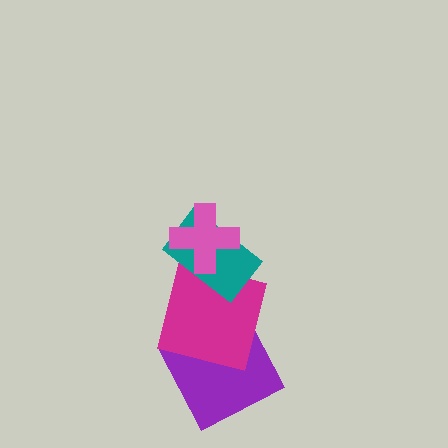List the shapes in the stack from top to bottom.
From top to bottom: the pink cross, the teal rectangle, the magenta square, the purple square.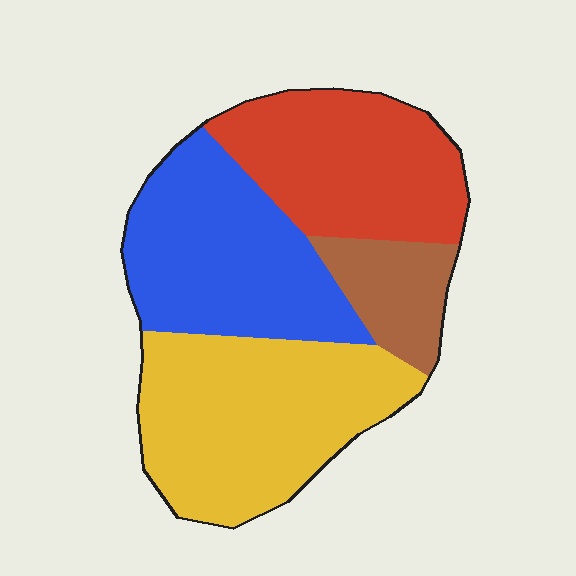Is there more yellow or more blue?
Yellow.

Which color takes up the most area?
Yellow, at roughly 35%.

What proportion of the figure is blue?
Blue covers 29% of the figure.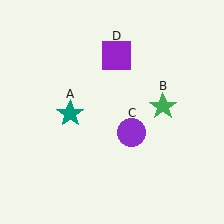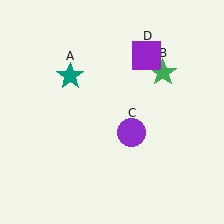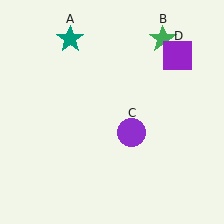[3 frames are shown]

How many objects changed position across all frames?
3 objects changed position: teal star (object A), green star (object B), purple square (object D).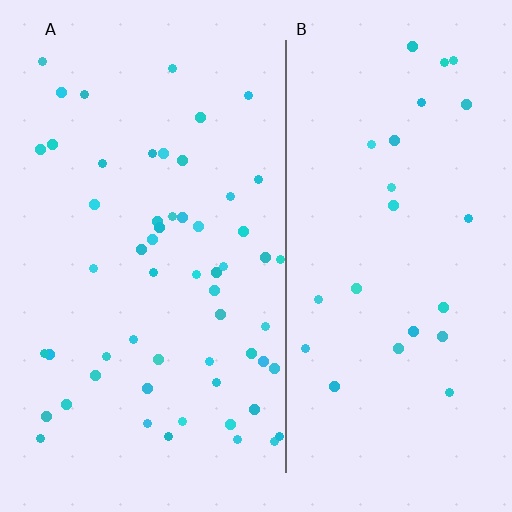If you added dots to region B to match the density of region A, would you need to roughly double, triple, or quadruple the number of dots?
Approximately double.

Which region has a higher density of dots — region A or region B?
A (the left).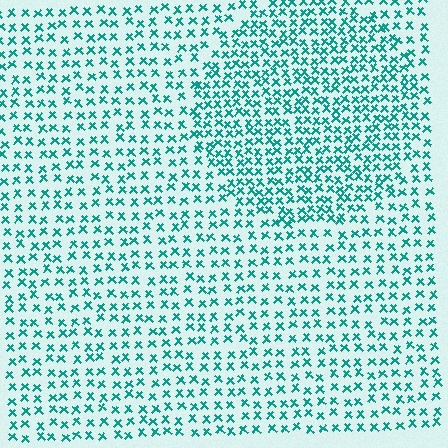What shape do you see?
I see a circle.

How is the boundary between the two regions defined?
The boundary is defined by a change in element density (approximately 1.7x ratio). All elements are the same color, size, and shape.